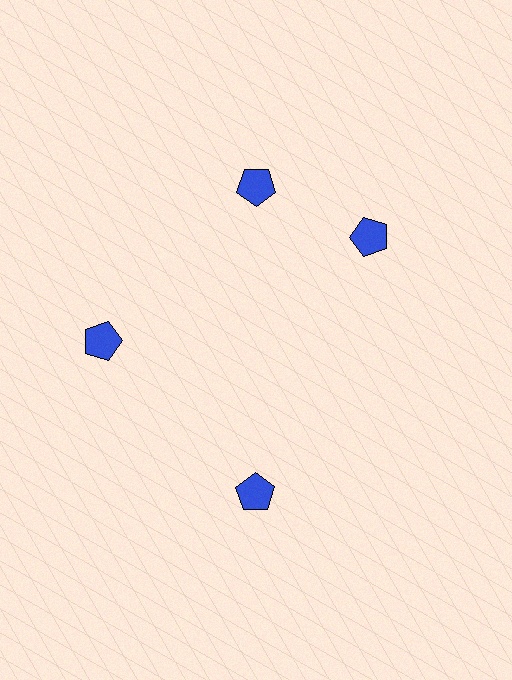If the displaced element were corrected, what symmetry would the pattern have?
It would have 4-fold rotational symmetry — the pattern would map onto itself every 90 degrees.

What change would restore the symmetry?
The symmetry would be restored by rotating it back into even spacing with its neighbors so that all 4 pentagons sit at equal angles and equal distance from the center.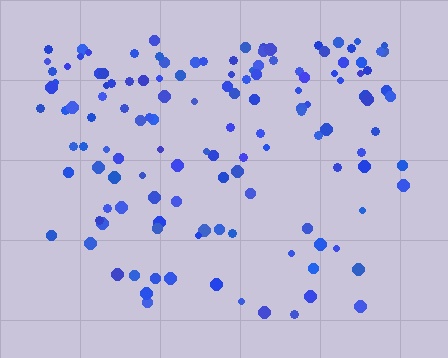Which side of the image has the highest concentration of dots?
The top.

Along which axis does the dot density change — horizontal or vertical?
Vertical.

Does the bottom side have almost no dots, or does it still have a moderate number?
Still a moderate number, just noticeably fewer than the top.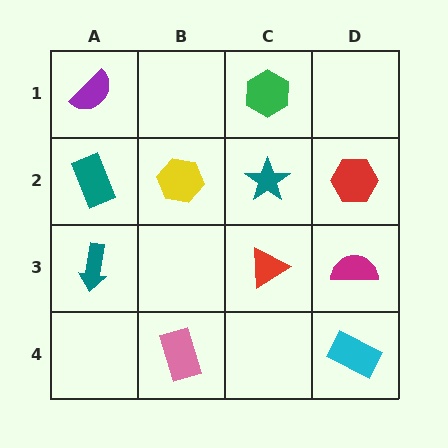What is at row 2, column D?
A red hexagon.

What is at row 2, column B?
A yellow hexagon.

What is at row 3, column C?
A red triangle.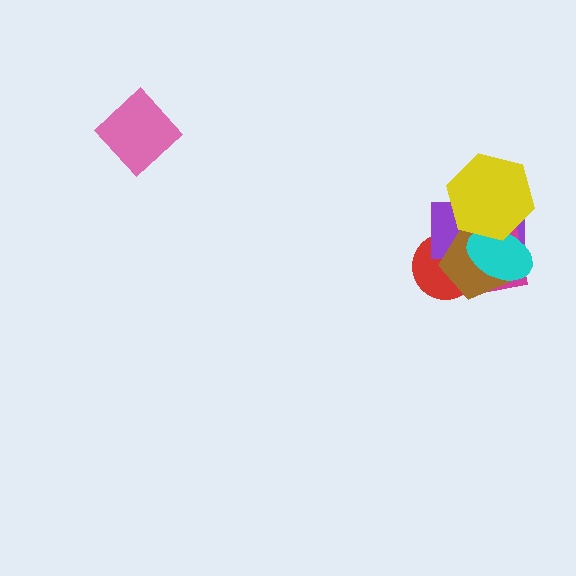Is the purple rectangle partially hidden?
Yes, it is partially covered by another shape.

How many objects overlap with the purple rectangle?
5 objects overlap with the purple rectangle.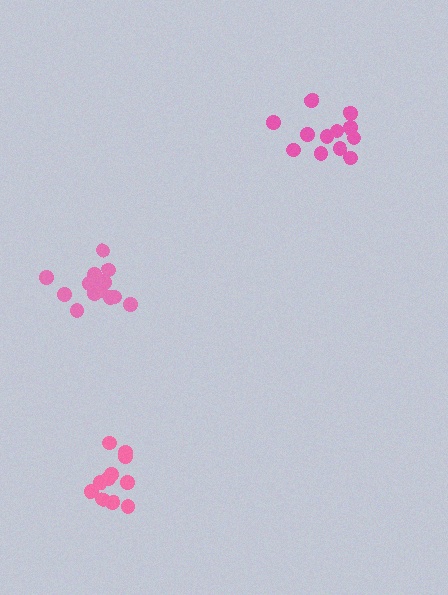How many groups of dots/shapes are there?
There are 3 groups.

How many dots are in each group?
Group 1: 13 dots, Group 2: 13 dots, Group 3: 11 dots (37 total).